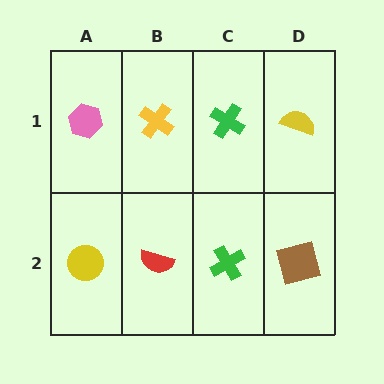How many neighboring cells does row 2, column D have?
2.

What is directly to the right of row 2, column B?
A green cross.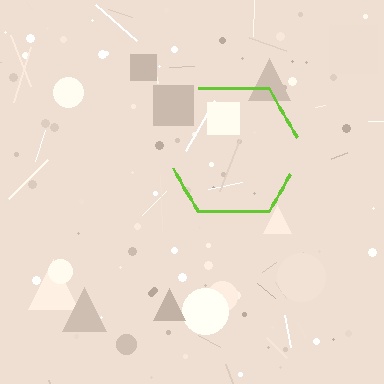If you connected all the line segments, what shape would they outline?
They would outline a hexagon.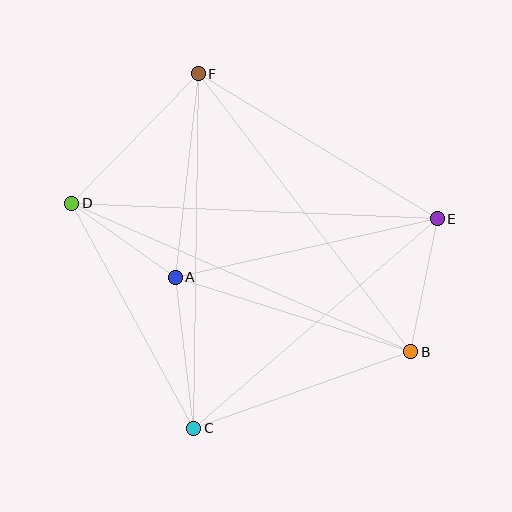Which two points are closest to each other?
Points A and D are closest to each other.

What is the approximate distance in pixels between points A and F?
The distance between A and F is approximately 205 pixels.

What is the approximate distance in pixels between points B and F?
The distance between B and F is approximately 350 pixels.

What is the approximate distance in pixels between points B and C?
The distance between B and C is approximately 230 pixels.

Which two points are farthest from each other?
Points B and D are farthest from each other.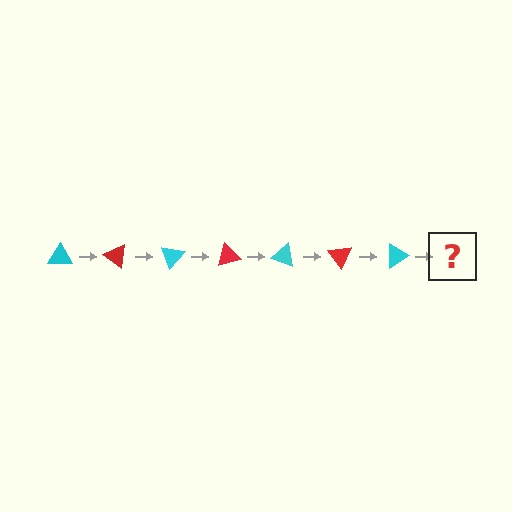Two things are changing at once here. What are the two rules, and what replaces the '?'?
The two rules are that it rotates 35 degrees each step and the color cycles through cyan and red. The '?' should be a red triangle, rotated 245 degrees from the start.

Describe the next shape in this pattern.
It should be a red triangle, rotated 245 degrees from the start.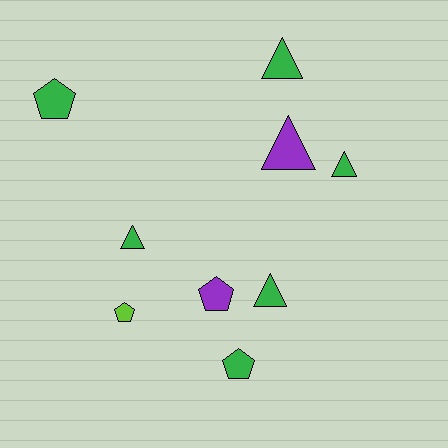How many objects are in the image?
There are 9 objects.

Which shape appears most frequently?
Triangle, with 5 objects.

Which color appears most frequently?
Green, with 6 objects.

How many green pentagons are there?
There are 2 green pentagons.